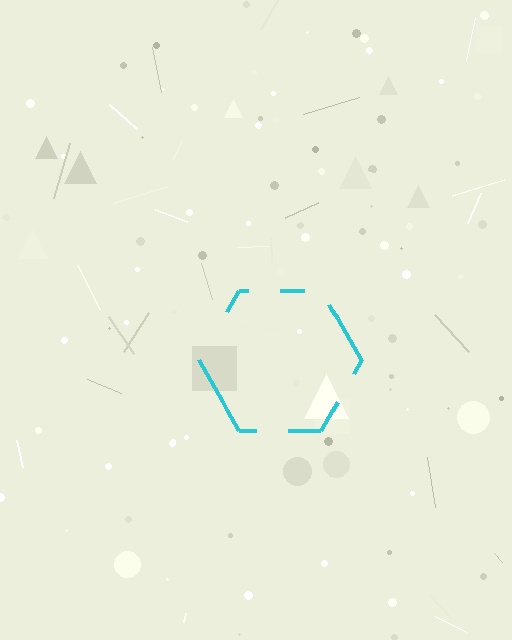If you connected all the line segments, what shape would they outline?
They would outline a hexagon.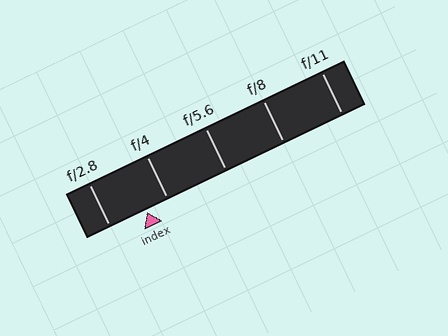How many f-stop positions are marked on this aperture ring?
There are 5 f-stop positions marked.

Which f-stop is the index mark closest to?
The index mark is closest to f/4.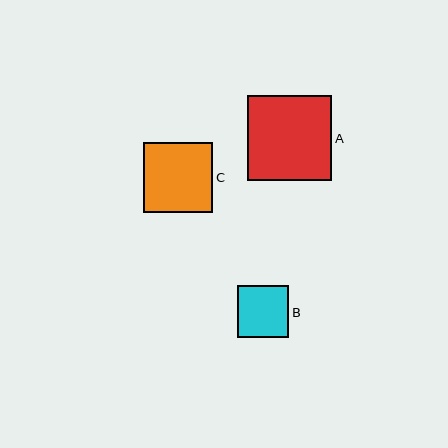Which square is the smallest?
Square B is the smallest with a size of approximately 52 pixels.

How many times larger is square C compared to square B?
Square C is approximately 1.4 times the size of square B.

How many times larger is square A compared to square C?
Square A is approximately 1.2 times the size of square C.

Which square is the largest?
Square A is the largest with a size of approximately 84 pixels.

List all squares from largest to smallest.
From largest to smallest: A, C, B.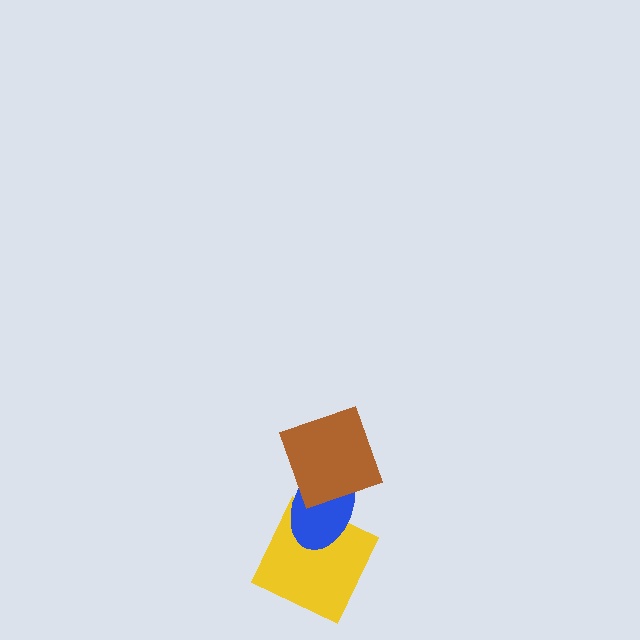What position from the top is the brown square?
The brown square is 1st from the top.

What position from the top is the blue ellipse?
The blue ellipse is 2nd from the top.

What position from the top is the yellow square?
The yellow square is 3rd from the top.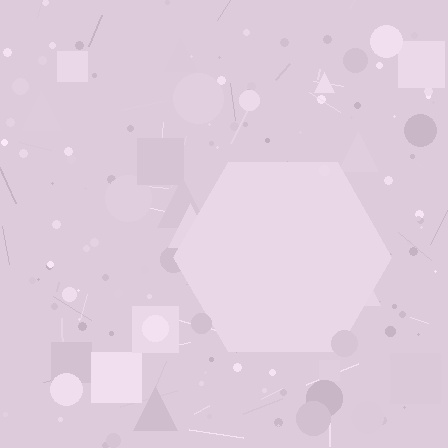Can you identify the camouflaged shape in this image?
The camouflaged shape is a hexagon.